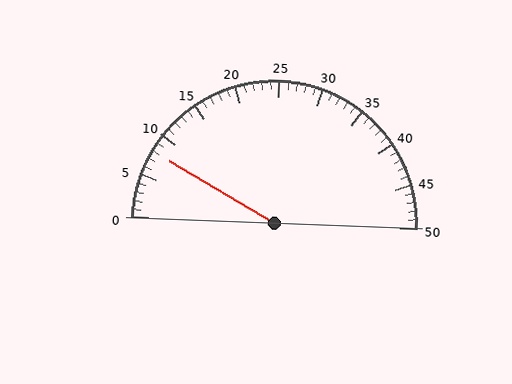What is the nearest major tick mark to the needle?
The nearest major tick mark is 10.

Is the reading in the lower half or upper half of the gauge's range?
The reading is in the lower half of the range (0 to 50).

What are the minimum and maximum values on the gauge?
The gauge ranges from 0 to 50.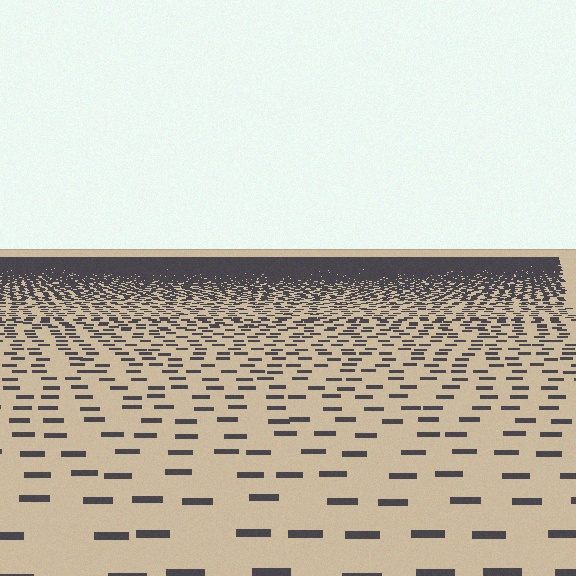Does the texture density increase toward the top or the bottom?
Density increases toward the top.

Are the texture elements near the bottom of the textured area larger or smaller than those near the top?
Larger. Near the bottom, elements are closer to the viewer and appear at a bigger on-screen size.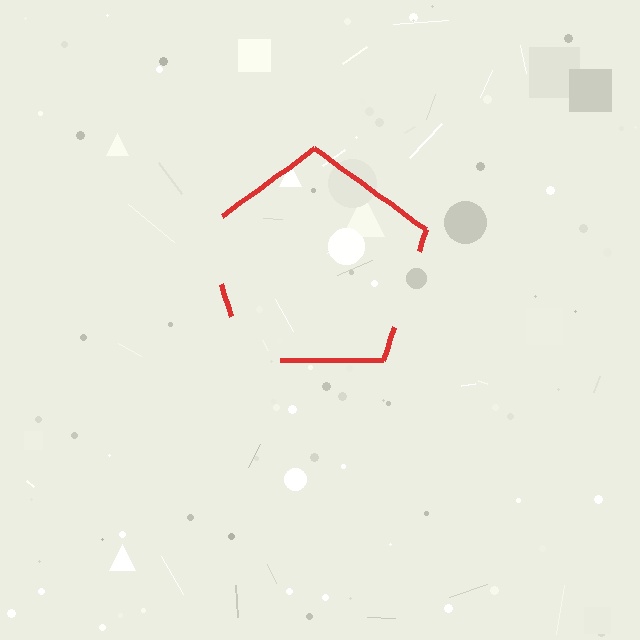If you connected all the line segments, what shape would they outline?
They would outline a pentagon.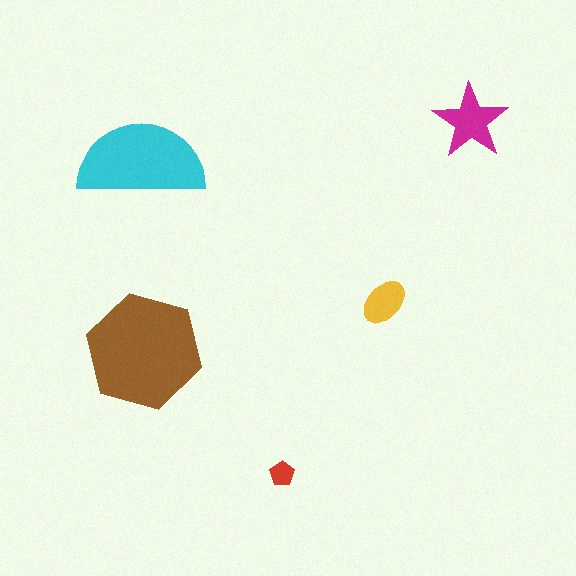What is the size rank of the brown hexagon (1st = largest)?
1st.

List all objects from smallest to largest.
The red pentagon, the yellow ellipse, the magenta star, the cyan semicircle, the brown hexagon.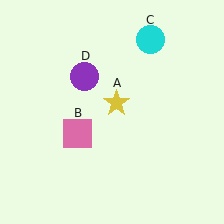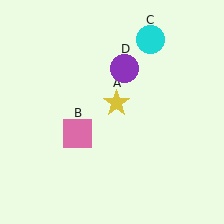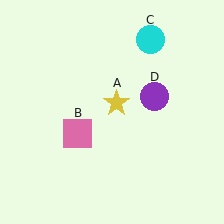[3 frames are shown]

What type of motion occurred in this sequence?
The purple circle (object D) rotated clockwise around the center of the scene.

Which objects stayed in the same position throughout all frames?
Yellow star (object A) and pink square (object B) and cyan circle (object C) remained stationary.